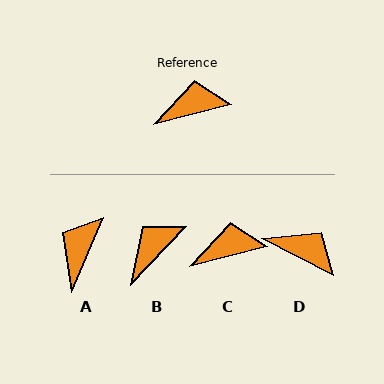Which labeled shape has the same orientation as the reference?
C.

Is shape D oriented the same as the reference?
No, it is off by about 42 degrees.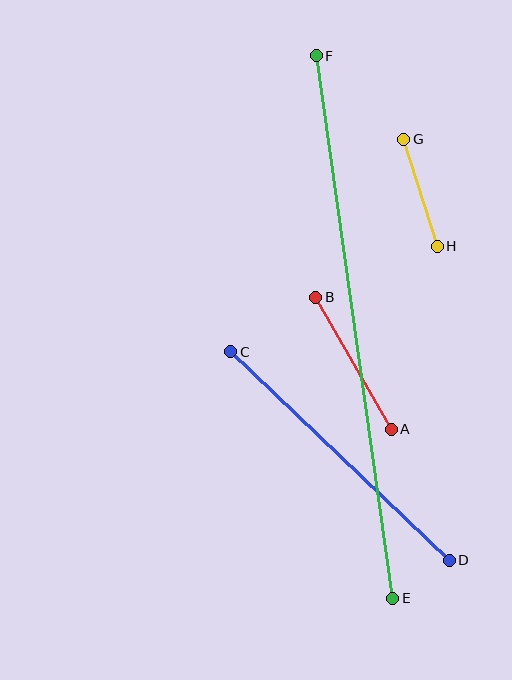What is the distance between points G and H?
The distance is approximately 112 pixels.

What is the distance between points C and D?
The distance is approximately 302 pixels.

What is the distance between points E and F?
The distance is approximately 548 pixels.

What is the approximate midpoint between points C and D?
The midpoint is at approximately (340, 456) pixels.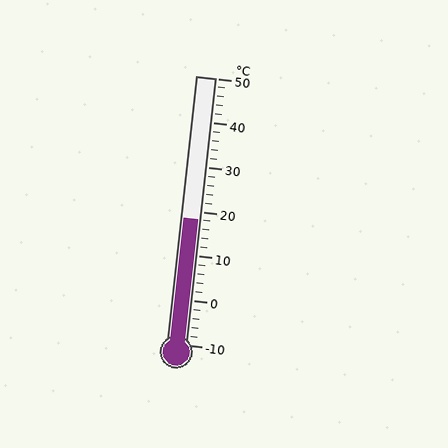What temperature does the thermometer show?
The thermometer shows approximately 18°C.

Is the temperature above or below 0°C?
The temperature is above 0°C.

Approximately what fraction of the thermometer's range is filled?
The thermometer is filled to approximately 45% of its range.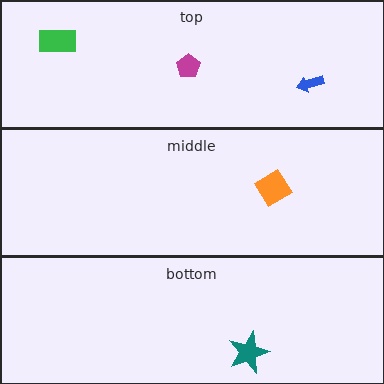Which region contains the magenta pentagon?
The top region.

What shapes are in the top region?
The blue arrow, the magenta pentagon, the green rectangle.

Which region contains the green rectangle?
The top region.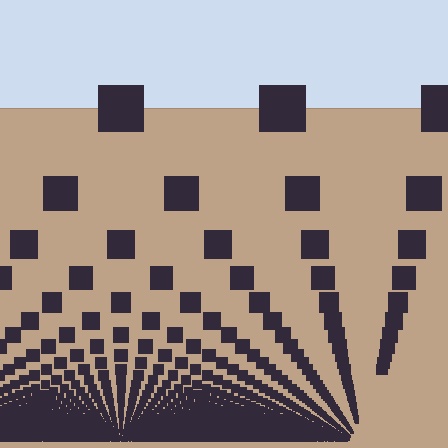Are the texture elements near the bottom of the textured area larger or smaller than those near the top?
Smaller. The gradient is inverted — elements near the bottom are smaller and denser.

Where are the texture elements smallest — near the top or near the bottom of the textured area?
Near the bottom.